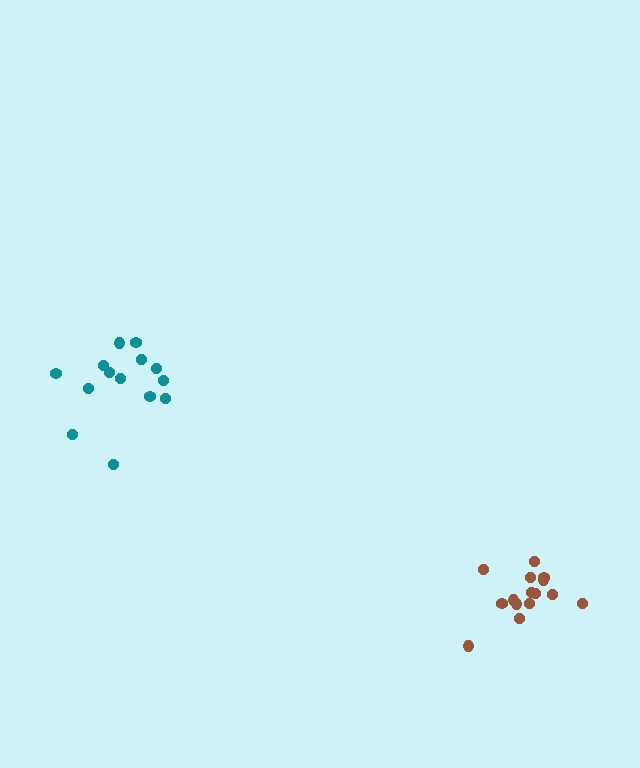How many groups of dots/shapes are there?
There are 2 groups.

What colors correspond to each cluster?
The clusters are colored: teal, brown.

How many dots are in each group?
Group 1: 14 dots, Group 2: 15 dots (29 total).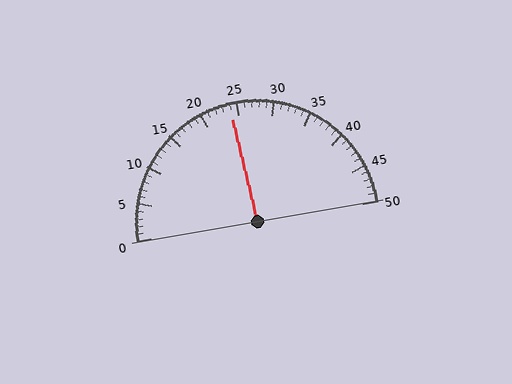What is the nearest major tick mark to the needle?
The nearest major tick mark is 25.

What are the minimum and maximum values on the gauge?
The gauge ranges from 0 to 50.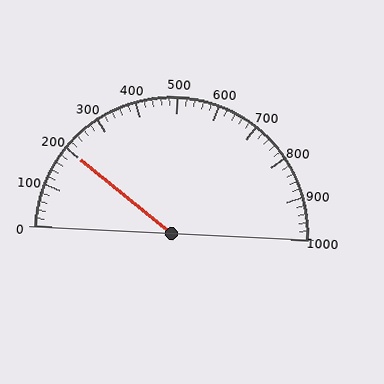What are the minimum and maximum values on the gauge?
The gauge ranges from 0 to 1000.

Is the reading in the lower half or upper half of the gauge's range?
The reading is in the lower half of the range (0 to 1000).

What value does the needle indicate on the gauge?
The needle indicates approximately 200.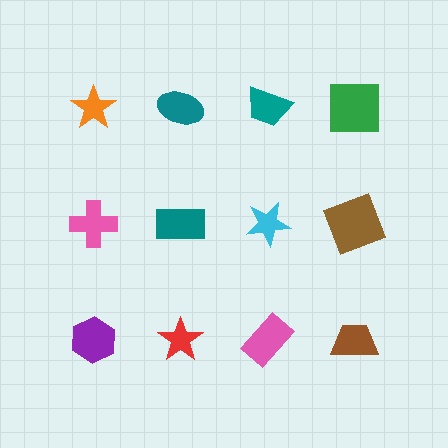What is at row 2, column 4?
A brown square.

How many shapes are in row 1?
4 shapes.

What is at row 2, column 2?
A teal rectangle.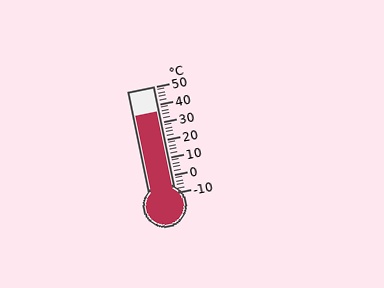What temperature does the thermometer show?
The thermometer shows approximately 36°C.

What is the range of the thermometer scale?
The thermometer scale ranges from -10°C to 50°C.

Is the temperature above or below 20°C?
The temperature is above 20°C.